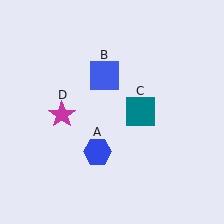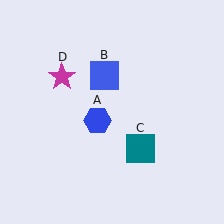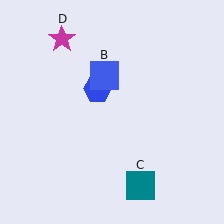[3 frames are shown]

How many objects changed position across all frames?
3 objects changed position: blue hexagon (object A), teal square (object C), magenta star (object D).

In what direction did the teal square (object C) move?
The teal square (object C) moved down.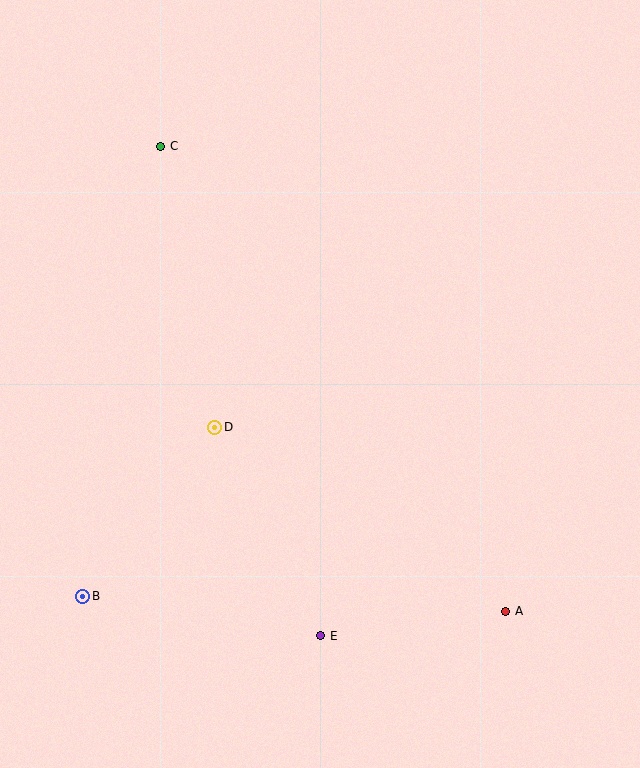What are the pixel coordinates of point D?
Point D is at (215, 427).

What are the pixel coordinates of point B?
Point B is at (83, 596).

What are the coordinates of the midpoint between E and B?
The midpoint between E and B is at (202, 616).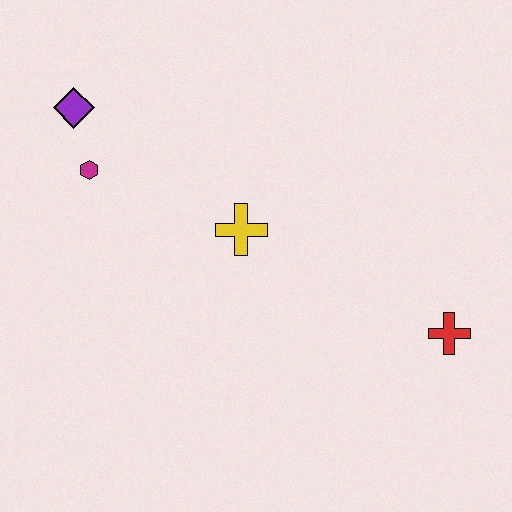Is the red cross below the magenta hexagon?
Yes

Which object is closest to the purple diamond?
The magenta hexagon is closest to the purple diamond.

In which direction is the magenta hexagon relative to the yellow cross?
The magenta hexagon is to the left of the yellow cross.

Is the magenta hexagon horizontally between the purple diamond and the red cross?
Yes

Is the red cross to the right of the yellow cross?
Yes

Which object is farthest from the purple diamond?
The red cross is farthest from the purple diamond.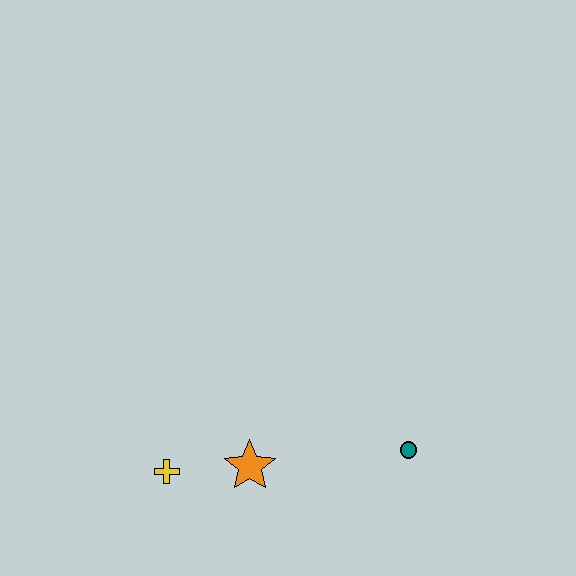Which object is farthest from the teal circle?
The yellow cross is farthest from the teal circle.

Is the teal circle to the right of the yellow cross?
Yes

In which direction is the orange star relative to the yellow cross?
The orange star is to the right of the yellow cross.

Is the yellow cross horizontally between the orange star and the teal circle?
No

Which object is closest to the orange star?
The yellow cross is closest to the orange star.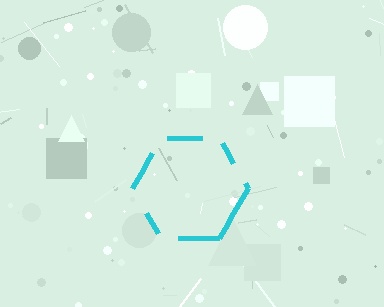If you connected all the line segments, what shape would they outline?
They would outline a hexagon.